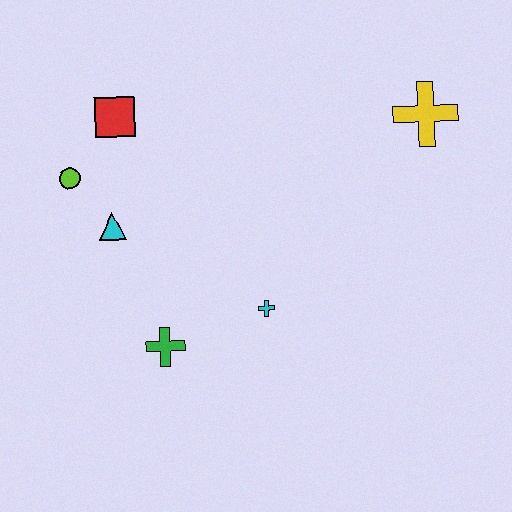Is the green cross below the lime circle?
Yes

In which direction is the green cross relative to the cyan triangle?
The green cross is below the cyan triangle.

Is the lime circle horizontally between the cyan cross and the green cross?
No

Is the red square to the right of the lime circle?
Yes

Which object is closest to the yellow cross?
The cyan cross is closest to the yellow cross.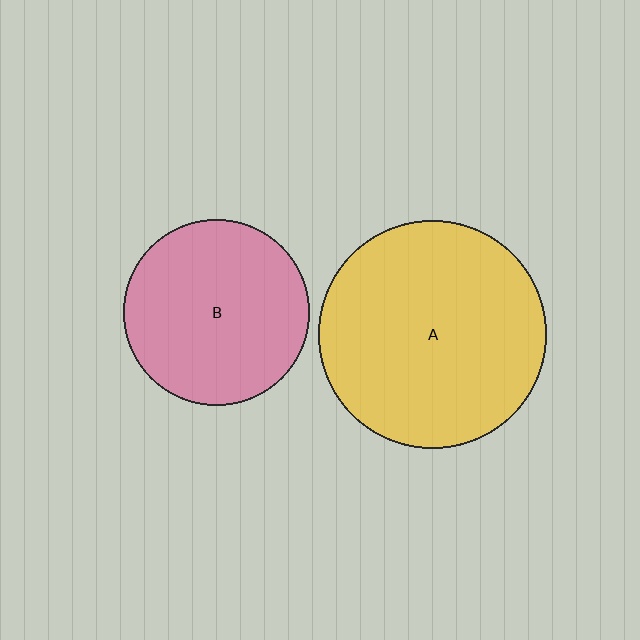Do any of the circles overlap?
No, none of the circles overlap.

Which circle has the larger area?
Circle A (yellow).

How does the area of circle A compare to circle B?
Approximately 1.5 times.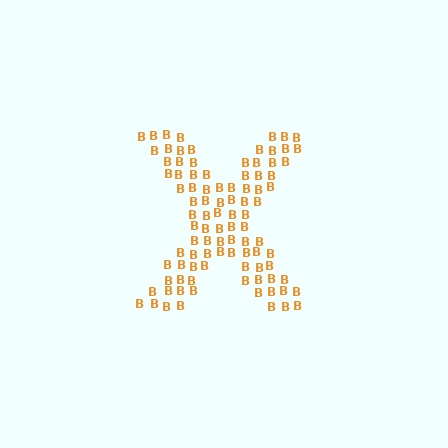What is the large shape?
The large shape is the letter X.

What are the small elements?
The small elements are letter B's.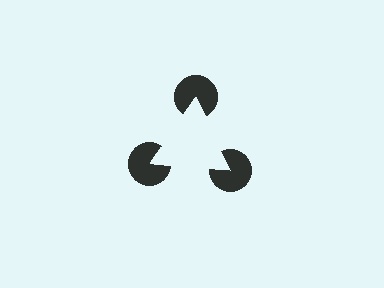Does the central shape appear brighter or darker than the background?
It typically appears slightly brighter than the background, even though no actual brightness change is drawn.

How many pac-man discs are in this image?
There are 3 — one at each vertex of the illusory triangle.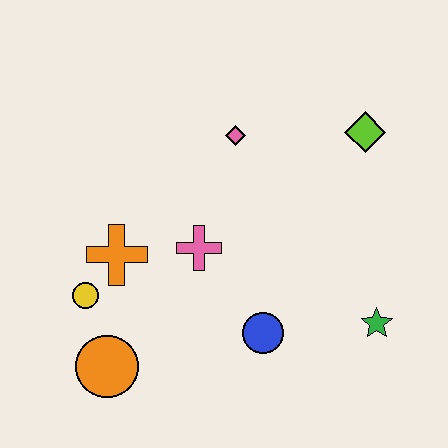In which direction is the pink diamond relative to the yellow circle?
The pink diamond is above the yellow circle.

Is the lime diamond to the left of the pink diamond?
No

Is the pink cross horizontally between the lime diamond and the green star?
No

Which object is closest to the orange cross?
The yellow circle is closest to the orange cross.